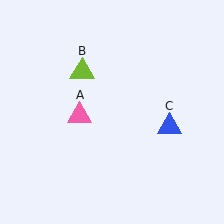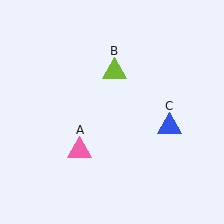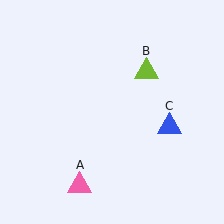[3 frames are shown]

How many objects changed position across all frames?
2 objects changed position: pink triangle (object A), lime triangle (object B).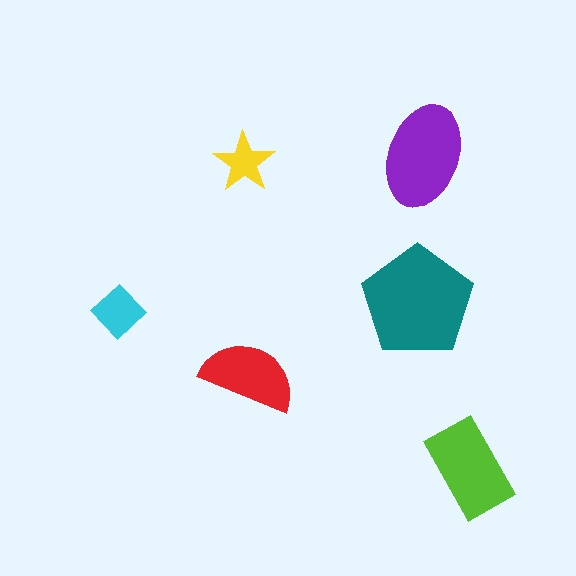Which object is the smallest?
The yellow star.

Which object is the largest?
The teal pentagon.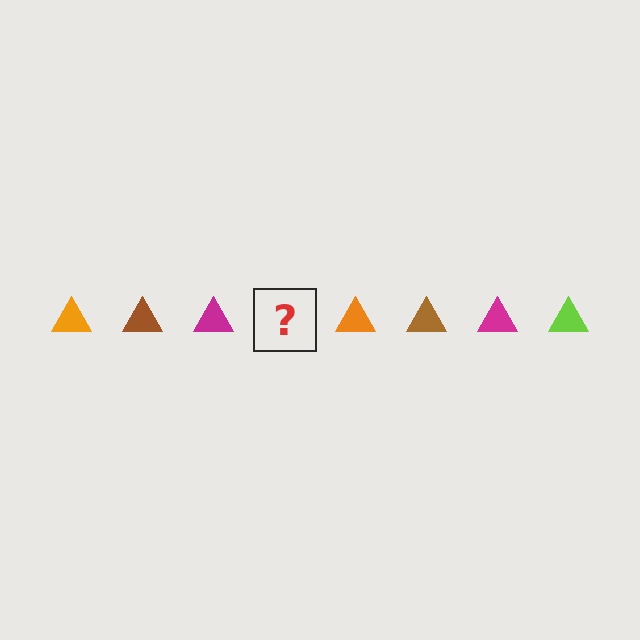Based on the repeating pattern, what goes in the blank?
The blank should be a lime triangle.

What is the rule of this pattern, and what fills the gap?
The rule is that the pattern cycles through orange, brown, magenta, lime triangles. The gap should be filled with a lime triangle.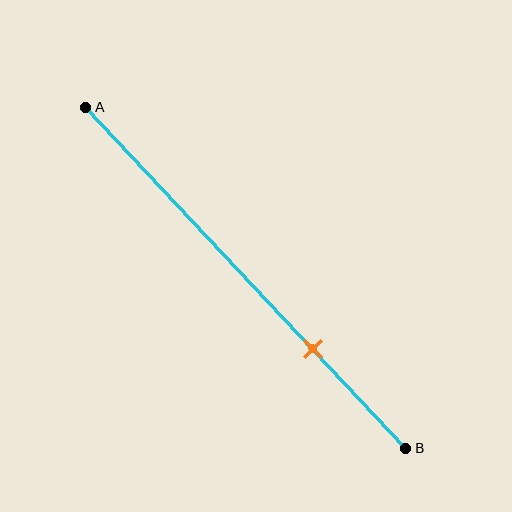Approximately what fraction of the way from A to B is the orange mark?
The orange mark is approximately 70% of the way from A to B.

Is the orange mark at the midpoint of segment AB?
No, the mark is at about 70% from A, not at the 50% midpoint.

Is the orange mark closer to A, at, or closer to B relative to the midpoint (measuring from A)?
The orange mark is closer to point B than the midpoint of segment AB.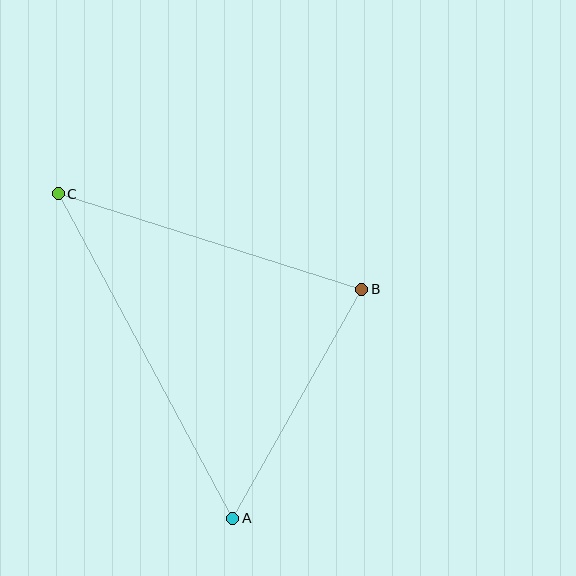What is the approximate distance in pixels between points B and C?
The distance between B and C is approximately 318 pixels.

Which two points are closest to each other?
Points A and B are closest to each other.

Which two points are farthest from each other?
Points A and C are farthest from each other.